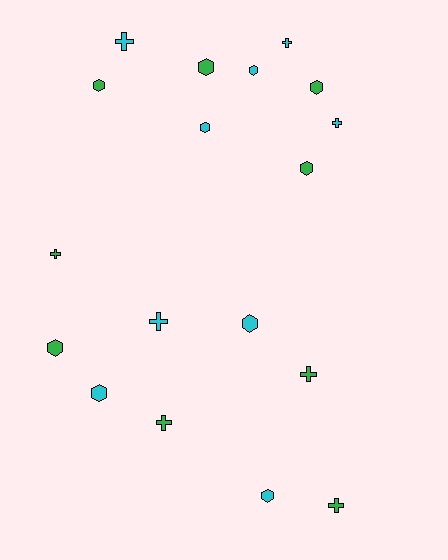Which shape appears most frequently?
Hexagon, with 10 objects.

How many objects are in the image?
There are 18 objects.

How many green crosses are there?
There are 4 green crosses.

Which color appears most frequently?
Green, with 9 objects.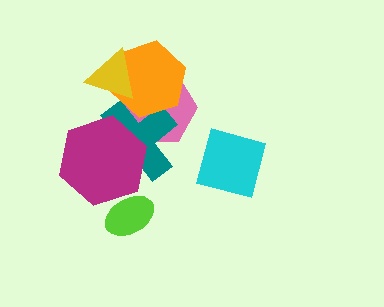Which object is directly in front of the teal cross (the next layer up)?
The magenta hexagon is directly in front of the teal cross.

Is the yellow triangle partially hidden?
No, no other shape covers it.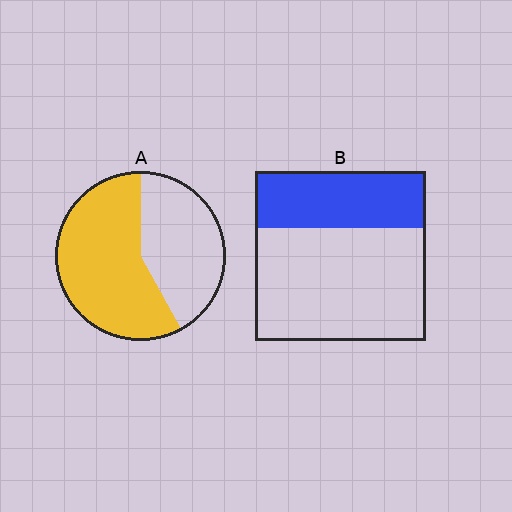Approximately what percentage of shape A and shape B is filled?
A is approximately 60% and B is approximately 35%.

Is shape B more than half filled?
No.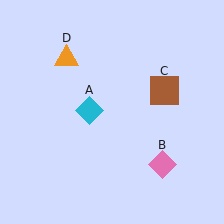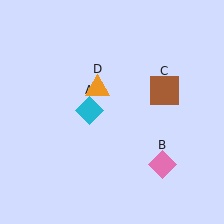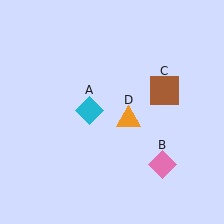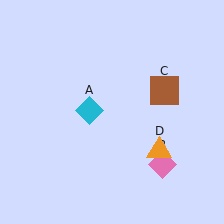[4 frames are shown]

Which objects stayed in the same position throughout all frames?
Cyan diamond (object A) and pink diamond (object B) and brown square (object C) remained stationary.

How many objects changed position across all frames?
1 object changed position: orange triangle (object D).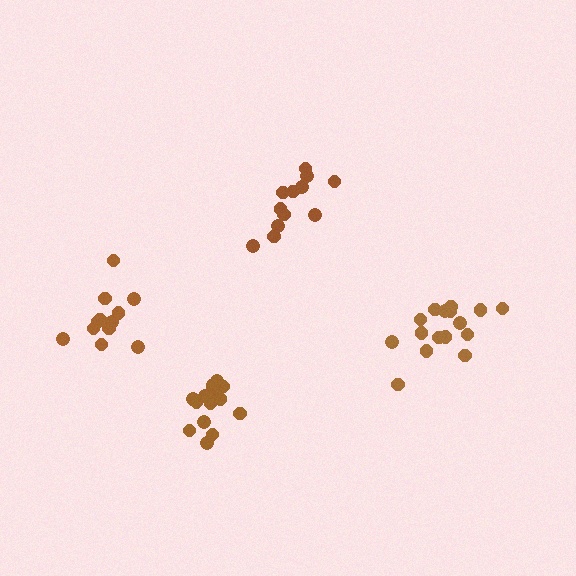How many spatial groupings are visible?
There are 4 spatial groupings.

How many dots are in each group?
Group 1: 16 dots, Group 2: 12 dots, Group 3: 12 dots, Group 4: 16 dots (56 total).